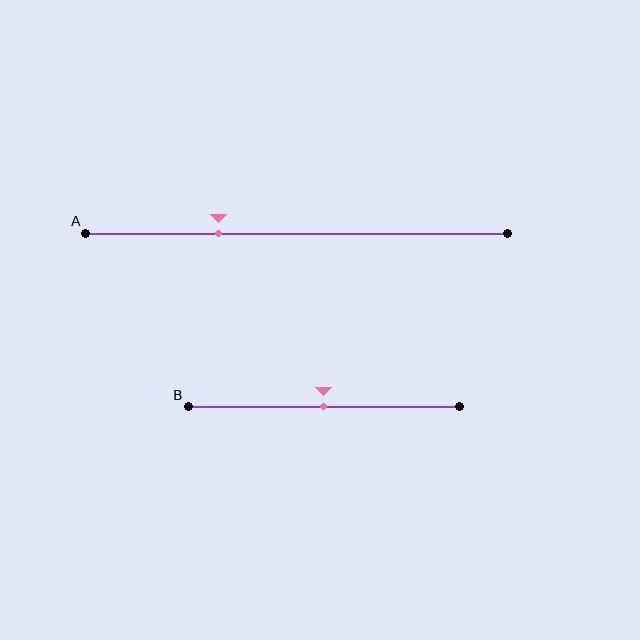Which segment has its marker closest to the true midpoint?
Segment B has its marker closest to the true midpoint.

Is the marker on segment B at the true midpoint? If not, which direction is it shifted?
Yes, the marker on segment B is at the true midpoint.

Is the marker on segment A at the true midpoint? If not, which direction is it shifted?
No, the marker on segment A is shifted to the left by about 18% of the segment length.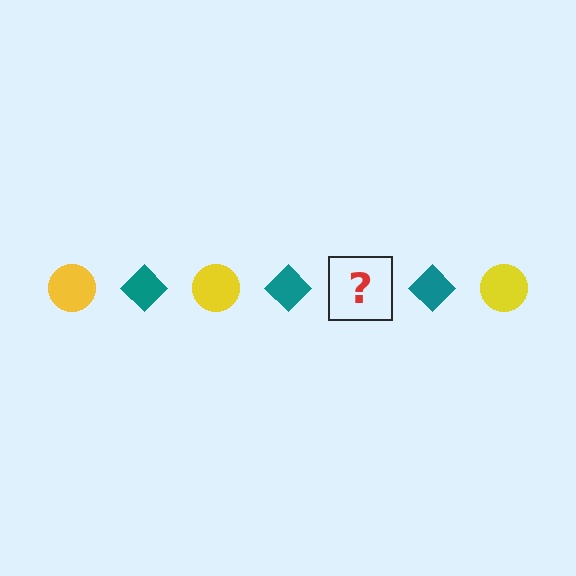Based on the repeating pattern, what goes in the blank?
The blank should be a yellow circle.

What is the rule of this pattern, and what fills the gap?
The rule is that the pattern alternates between yellow circle and teal diamond. The gap should be filled with a yellow circle.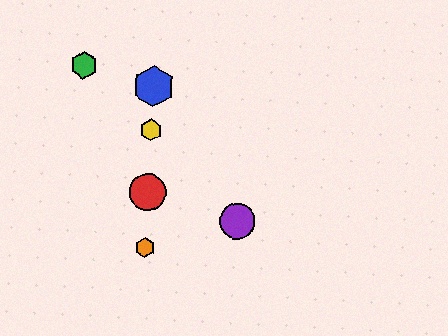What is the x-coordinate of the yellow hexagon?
The yellow hexagon is at x≈151.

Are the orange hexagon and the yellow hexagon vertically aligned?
Yes, both are at x≈145.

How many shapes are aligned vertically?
4 shapes (the red circle, the blue hexagon, the yellow hexagon, the orange hexagon) are aligned vertically.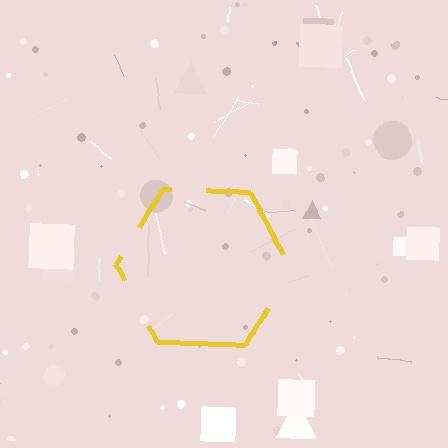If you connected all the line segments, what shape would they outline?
They would outline a hexagon.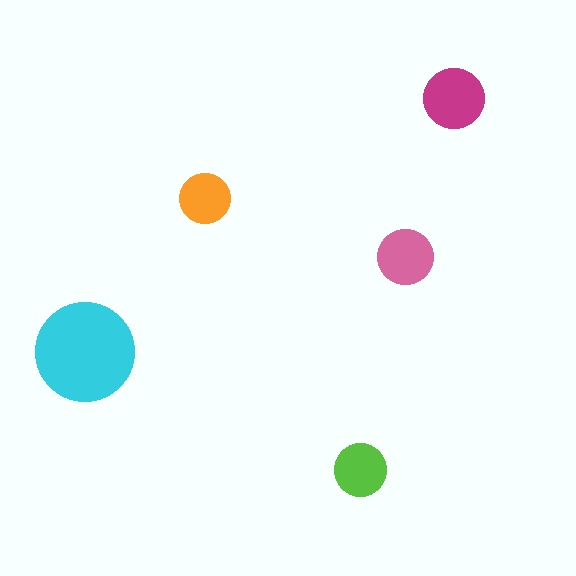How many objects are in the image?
There are 5 objects in the image.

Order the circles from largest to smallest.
the cyan one, the magenta one, the pink one, the lime one, the orange one.